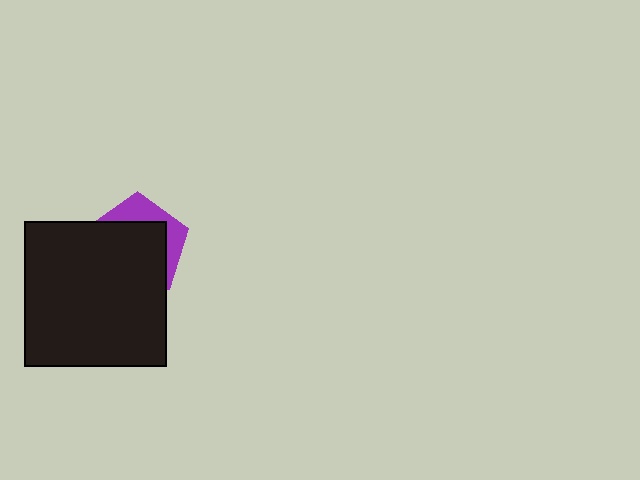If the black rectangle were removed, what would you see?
You would see the complete purple pentagon.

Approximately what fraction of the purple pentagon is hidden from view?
Roughly 70% of the purple pentagon is hidden behind the black rectangle.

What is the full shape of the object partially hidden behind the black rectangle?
The partially hidden object is a purple pentagon.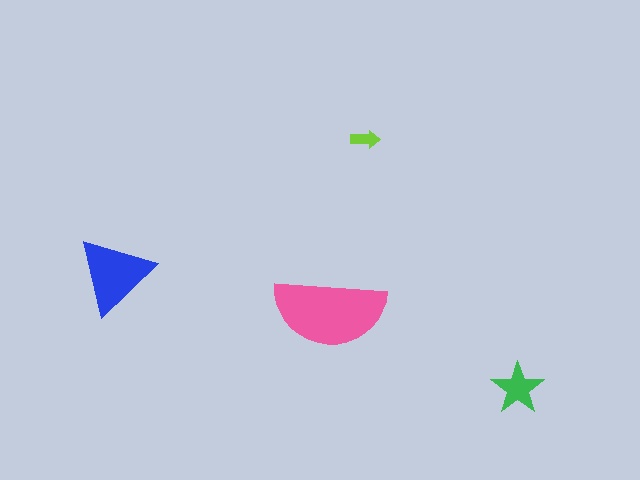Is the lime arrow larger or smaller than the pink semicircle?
Smaller.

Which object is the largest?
The pink semicircle.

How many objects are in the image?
There are 4 objects in the image.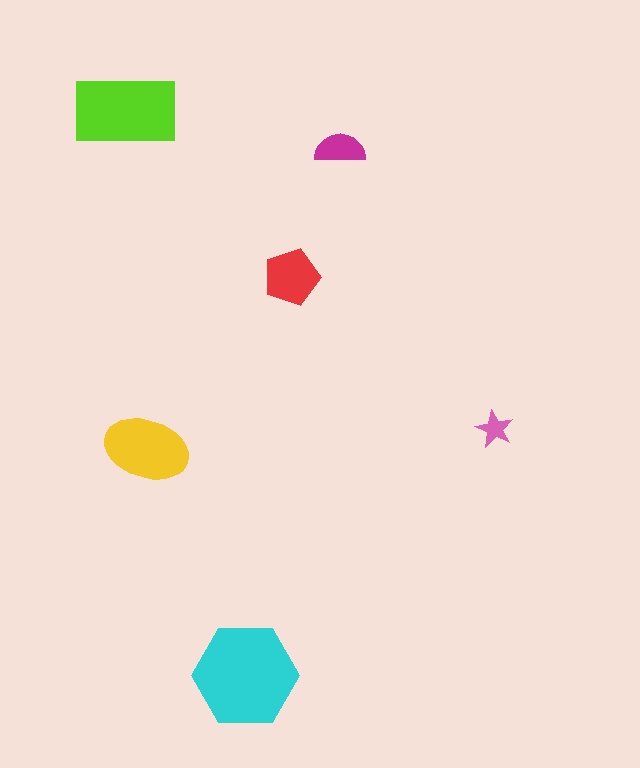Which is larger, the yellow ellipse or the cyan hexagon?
The cyan hexagon.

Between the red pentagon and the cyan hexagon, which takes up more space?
The cyan hexagon.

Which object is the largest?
The cyan hexagon.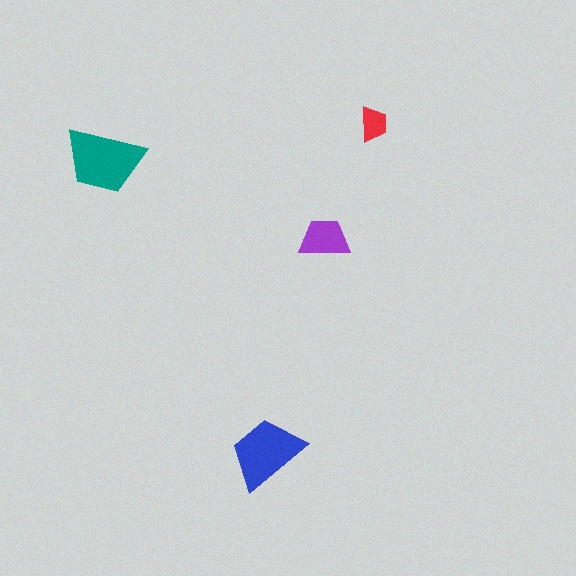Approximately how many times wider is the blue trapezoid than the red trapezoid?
About 2 times wider.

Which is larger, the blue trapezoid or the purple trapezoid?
The blue one.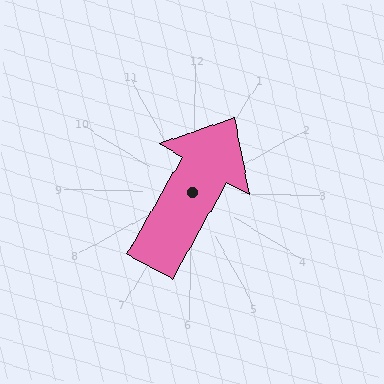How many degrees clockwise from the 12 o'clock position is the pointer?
Approximately 28 degrees.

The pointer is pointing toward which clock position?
Roughly 1 o'clock.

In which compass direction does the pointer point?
Northeast.